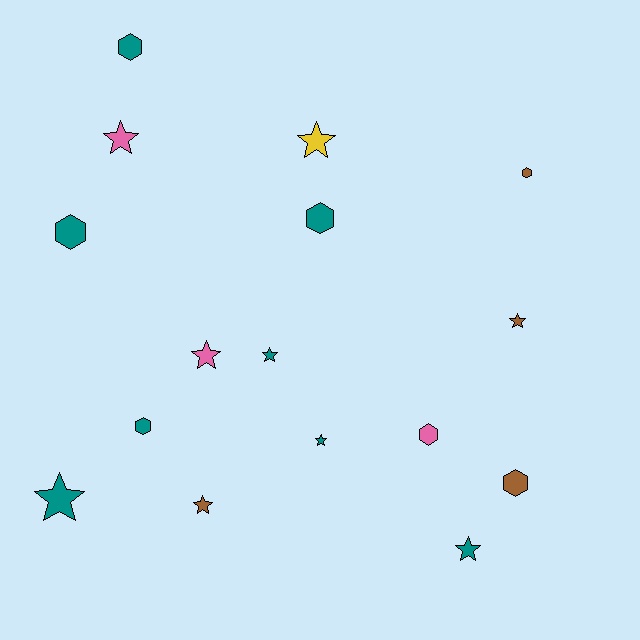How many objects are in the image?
There are 16 objects.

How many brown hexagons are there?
There are 2 brown hexagons.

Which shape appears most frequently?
Star, with 9 objects.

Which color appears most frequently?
Teal, with 8 objects.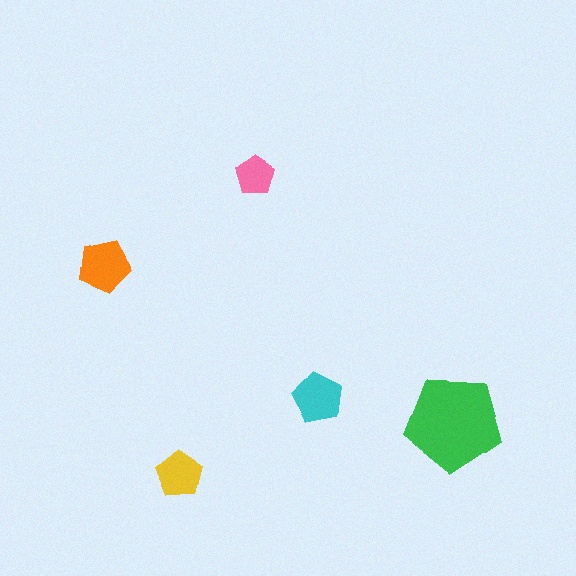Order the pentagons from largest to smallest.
the green one, the orange one, the cyan one, the yellow one, the pink one.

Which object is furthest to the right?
The green pentagon is rightmost.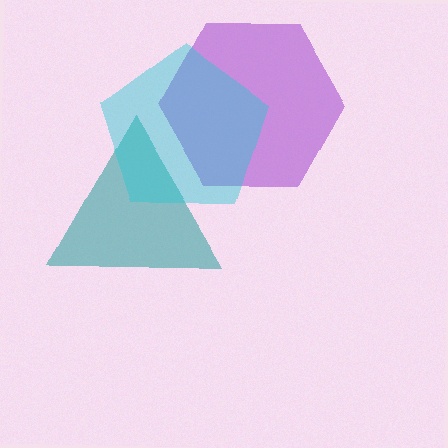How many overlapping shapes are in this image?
There are 3 overlapping shapes in the image.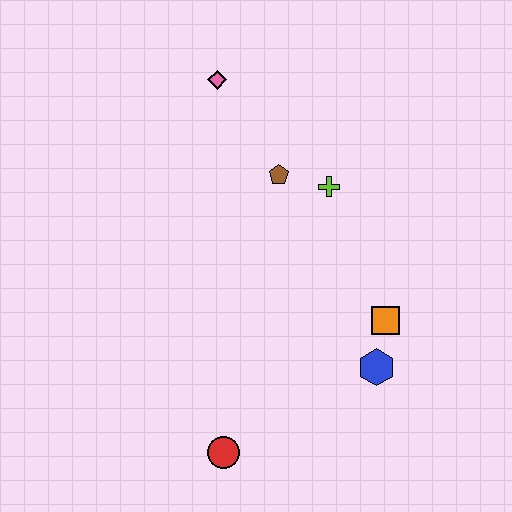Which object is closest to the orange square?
The blue hexagon is closest to the orange square.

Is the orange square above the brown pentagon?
No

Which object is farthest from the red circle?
The pink diamond is farthest from the red circle.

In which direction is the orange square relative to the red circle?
The orange square is to the right of the red circle.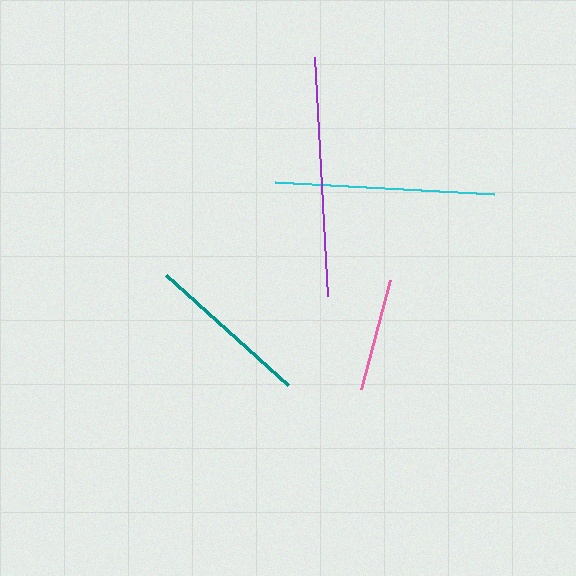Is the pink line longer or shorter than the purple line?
The purple line is longer than the pink line.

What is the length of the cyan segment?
The cyan segment is approximately 218 pixels long.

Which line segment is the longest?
The purple line is the longest at approximately 239 pixels.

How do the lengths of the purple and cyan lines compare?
The purple and cyan lines are approximately the same length.